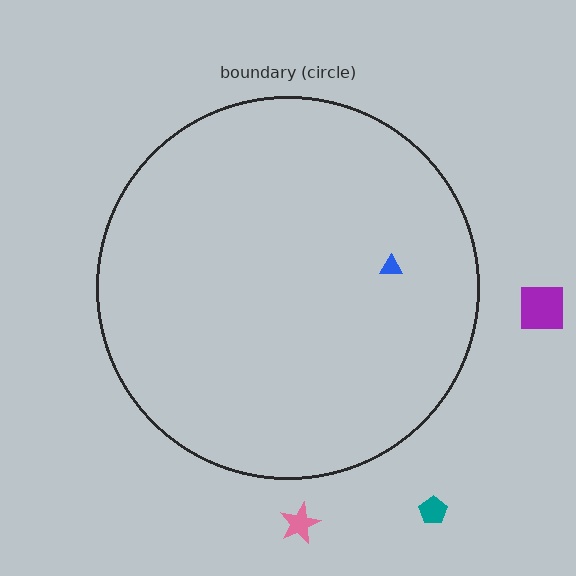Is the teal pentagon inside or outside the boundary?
Outside.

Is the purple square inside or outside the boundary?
Outside.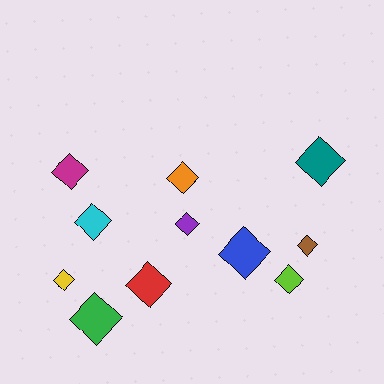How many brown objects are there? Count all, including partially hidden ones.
There is 1 brown object.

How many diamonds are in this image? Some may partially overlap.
There are 11 diamonds.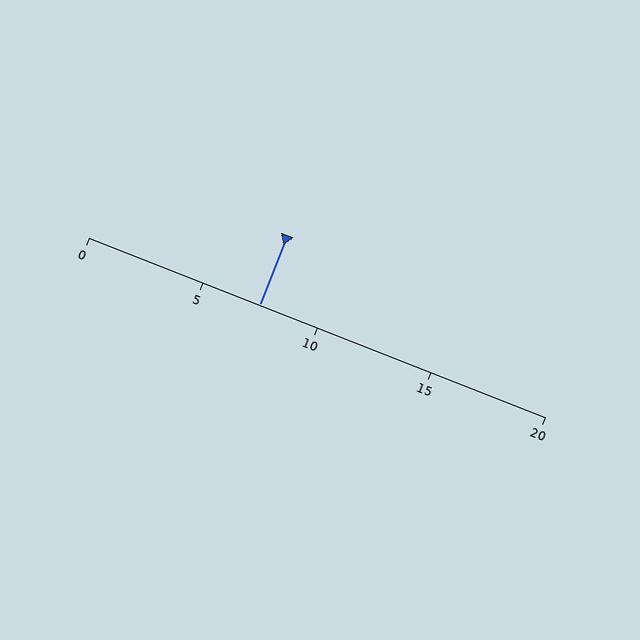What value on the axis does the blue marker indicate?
The marker indicates approximately 7.5.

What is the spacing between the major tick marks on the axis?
The major ticks are spaced 5 apart.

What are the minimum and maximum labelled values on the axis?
The axis runs from 0 to 20.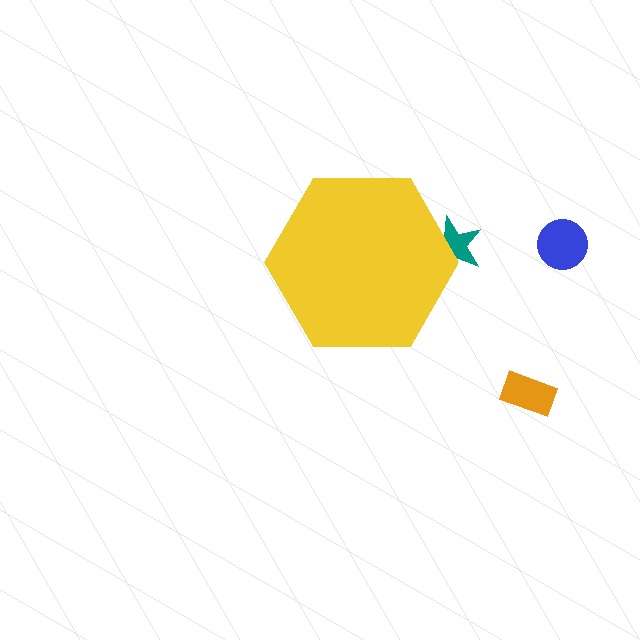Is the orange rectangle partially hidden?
No, the orange rectangle is fully visible.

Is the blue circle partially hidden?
No, the blue circle is fully visible.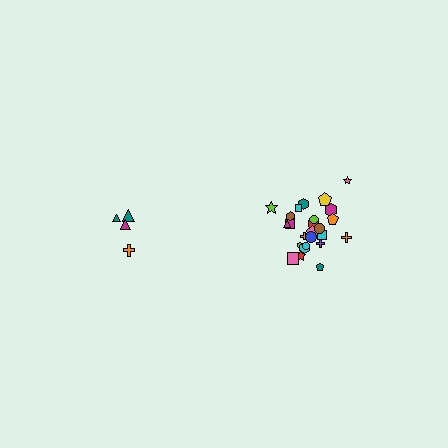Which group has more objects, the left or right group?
The right group.